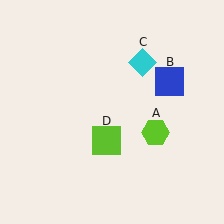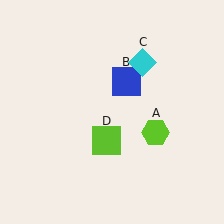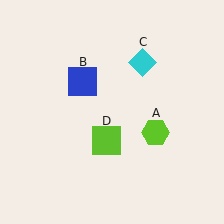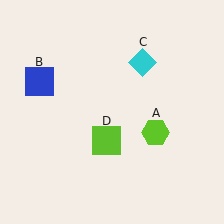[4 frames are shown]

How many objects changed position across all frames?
1 object changed position: blue square (object B).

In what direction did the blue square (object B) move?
The blue square (object B) moved left.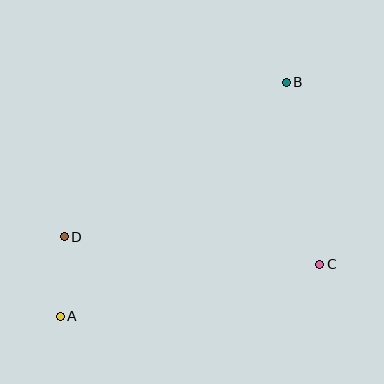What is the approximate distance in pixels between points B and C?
The distance between B and C is approximately 185 pixels.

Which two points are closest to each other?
Points A and D are closest to each other.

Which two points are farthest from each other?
Points A and B are farthest from each other.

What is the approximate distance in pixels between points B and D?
The distance between B and D is approximately 271 pixels.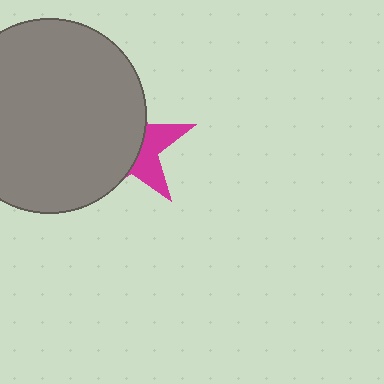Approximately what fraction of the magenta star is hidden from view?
Roughly 64% of the magenta star is hidden behind the gray circle.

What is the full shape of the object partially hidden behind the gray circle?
The partially hidden object is a magenta star.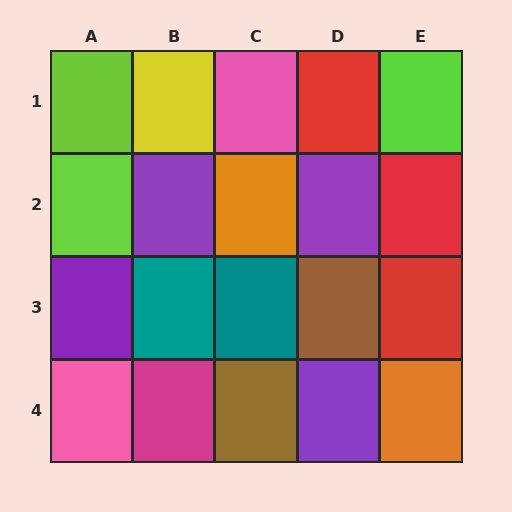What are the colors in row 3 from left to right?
Purple, teal, teal, brown, red.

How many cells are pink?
2 cells are pink.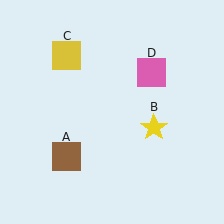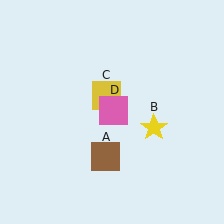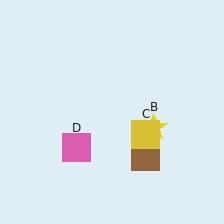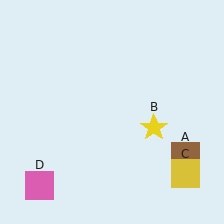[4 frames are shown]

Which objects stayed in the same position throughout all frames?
Yellow star (object B) remained stationary.